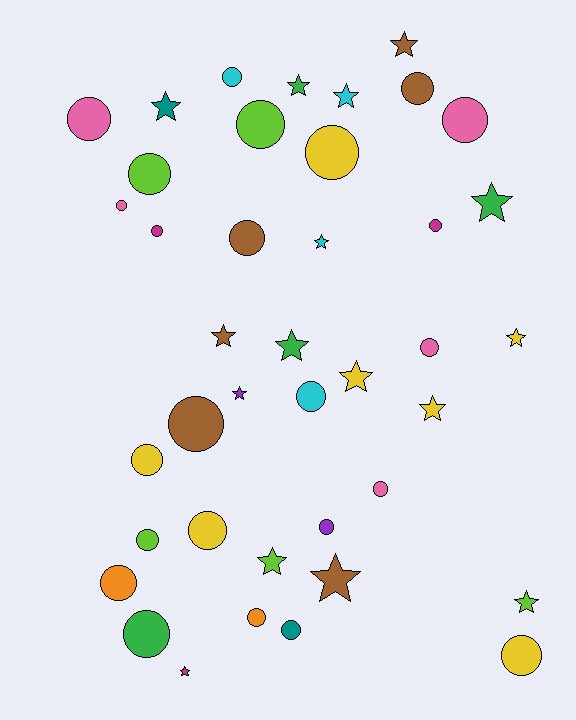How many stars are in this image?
There are 16 stars.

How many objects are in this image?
There are 40 objects.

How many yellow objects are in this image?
There are 7 yellow objects.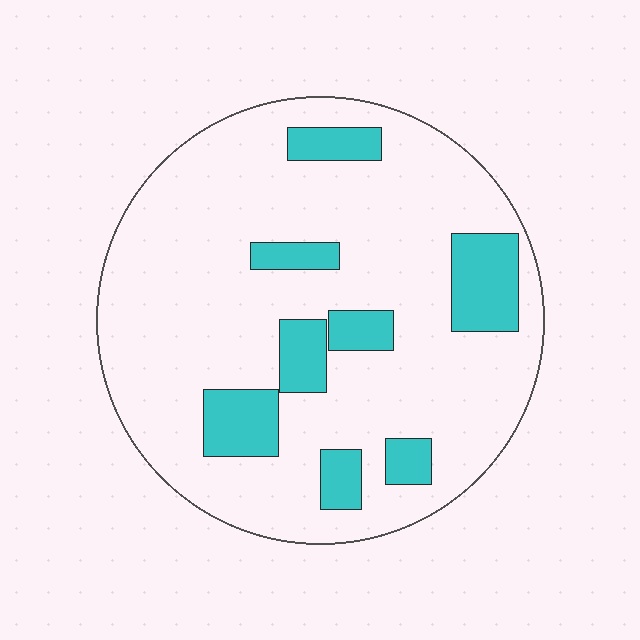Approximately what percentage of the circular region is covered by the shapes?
Approximately 20%.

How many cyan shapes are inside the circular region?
8.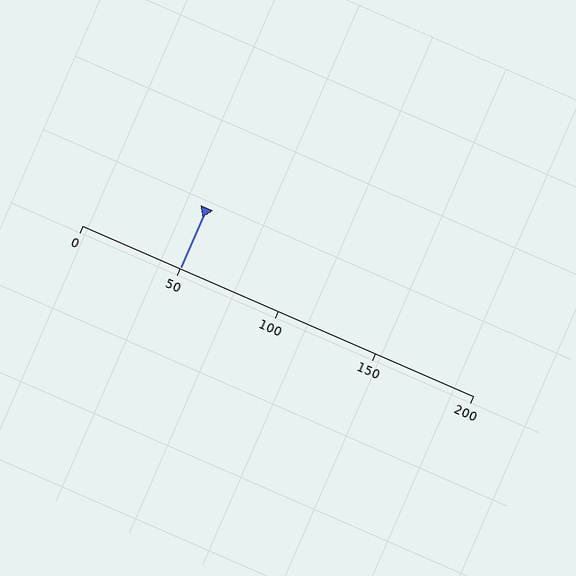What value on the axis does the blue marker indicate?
The marker indicates approximately 50.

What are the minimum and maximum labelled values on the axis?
The axis runs from 0 to 200.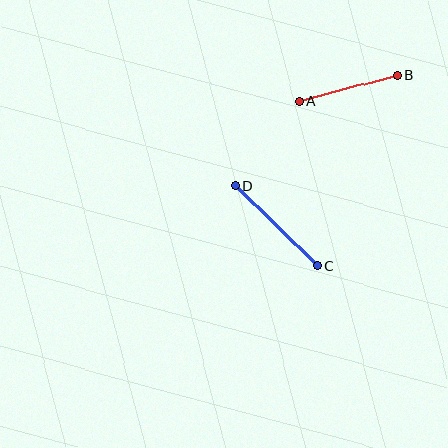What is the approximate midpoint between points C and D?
The midpoint is at approximately (276, 226) pixels.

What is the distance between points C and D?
The distance is approximately 115 pixels.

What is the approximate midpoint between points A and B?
The midpoint is at approximately (348, 88) pixels.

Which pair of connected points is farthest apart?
Points C and D are farthest apart.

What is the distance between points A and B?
The distance is approximately 101 pixels.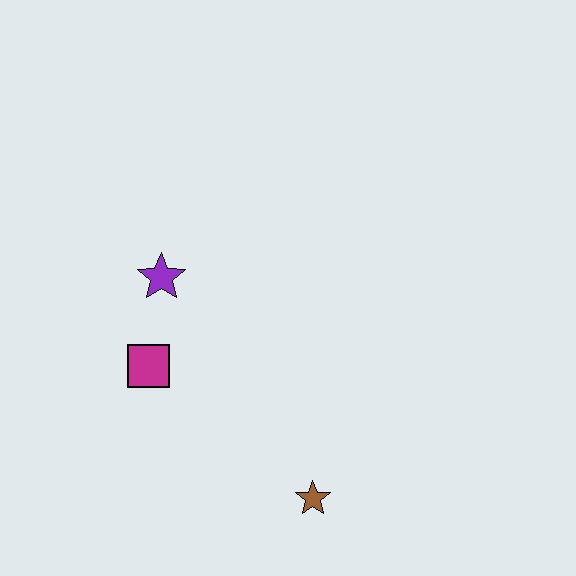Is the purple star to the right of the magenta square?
Yes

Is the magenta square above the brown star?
Yes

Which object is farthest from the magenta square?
The brown star is farthest from the magenta square.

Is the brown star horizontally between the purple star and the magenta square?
No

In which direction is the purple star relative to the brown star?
The purple star is above the brown star.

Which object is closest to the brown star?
The magenta square is closest to the brown star.